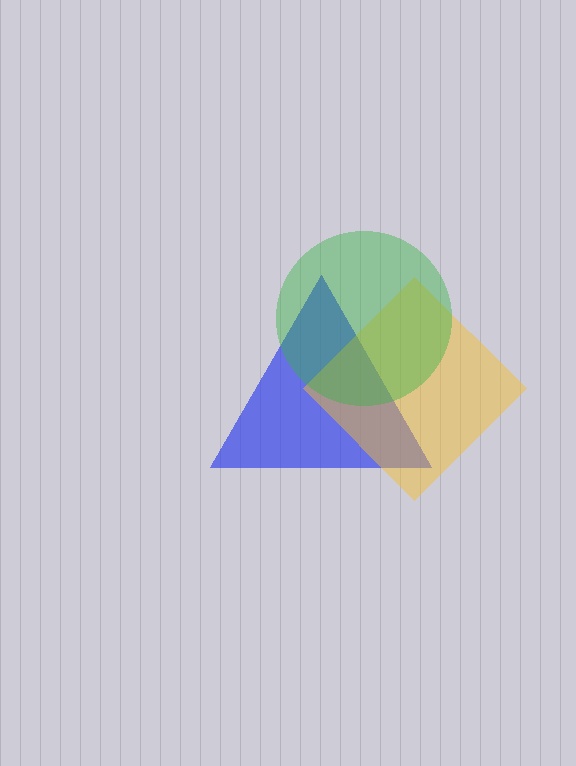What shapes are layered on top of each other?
The layered shapes are: a blue triangle, a yellow diamond, a green circle.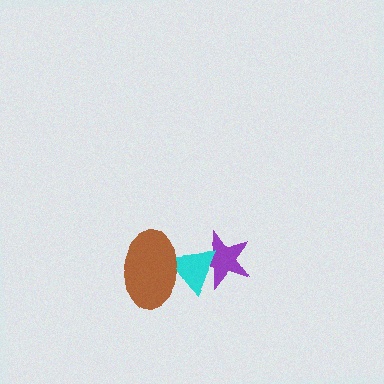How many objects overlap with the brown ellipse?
1 object overlaps with the brown ellipse.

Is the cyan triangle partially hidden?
Yes, it is partially covered by another shape.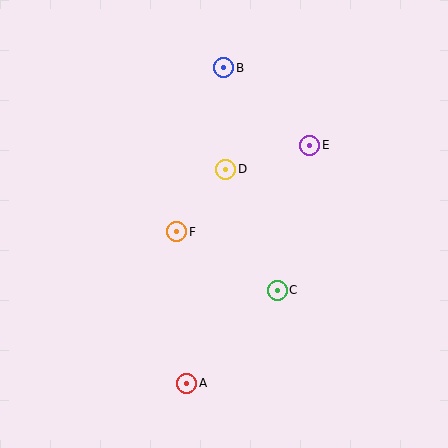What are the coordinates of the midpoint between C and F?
The midpoint between C and F is at (227, 261).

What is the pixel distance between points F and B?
The distance between F and B is 170 pixels.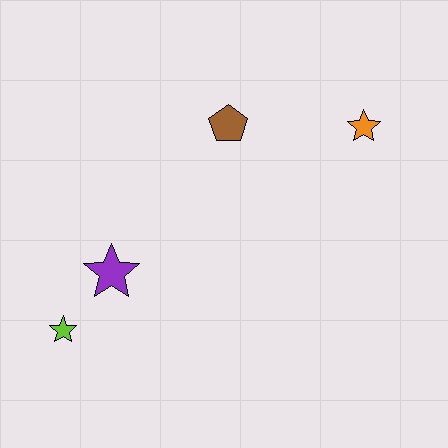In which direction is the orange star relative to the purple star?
The orange star is to the right of the purple star.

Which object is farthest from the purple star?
The orange star is farthest from the purple star.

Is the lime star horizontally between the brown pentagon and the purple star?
No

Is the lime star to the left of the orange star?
Yes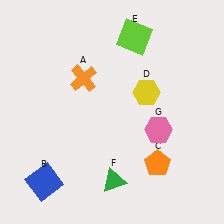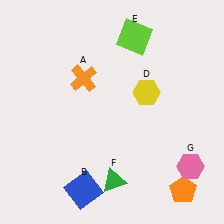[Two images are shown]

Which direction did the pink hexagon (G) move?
The pink hexagon (G) moved down.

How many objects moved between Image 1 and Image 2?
3 objects moved between the two images.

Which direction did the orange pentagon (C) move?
The orange pentagon (C) moved down.